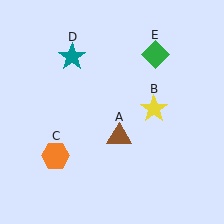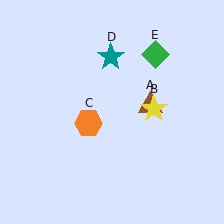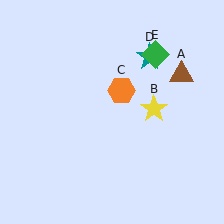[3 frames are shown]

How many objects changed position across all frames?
3 objects changed position: brown triangle (object A), orange hexagon (object C), teal star (object D).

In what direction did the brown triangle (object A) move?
The brown triangle (object A) moved up and to the right.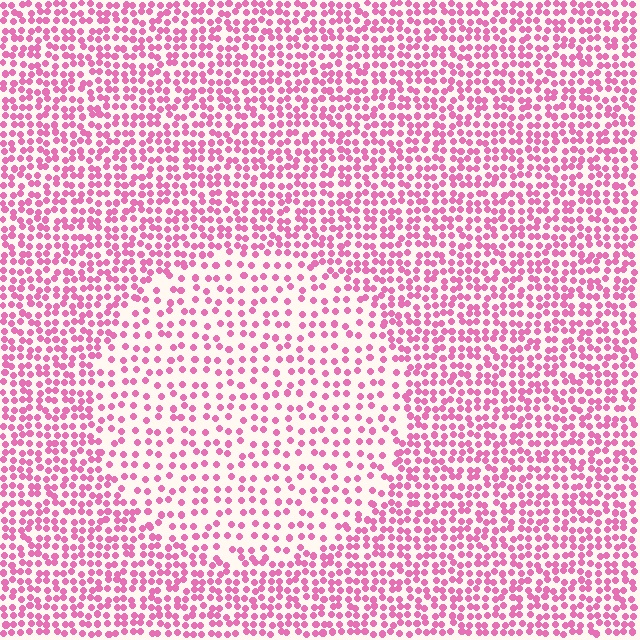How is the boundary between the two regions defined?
The boundary is defined by a change in element density (approximately 1.9x ratio). All elements are the same color, size, and shape.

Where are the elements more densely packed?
The elements are more densely packed outside the circle boundary.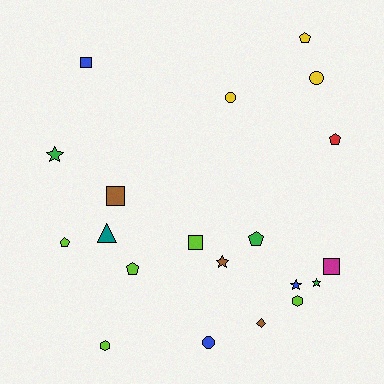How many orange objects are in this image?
There are no orange objects.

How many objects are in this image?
There are 20 objects.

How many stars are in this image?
There are 4 stars.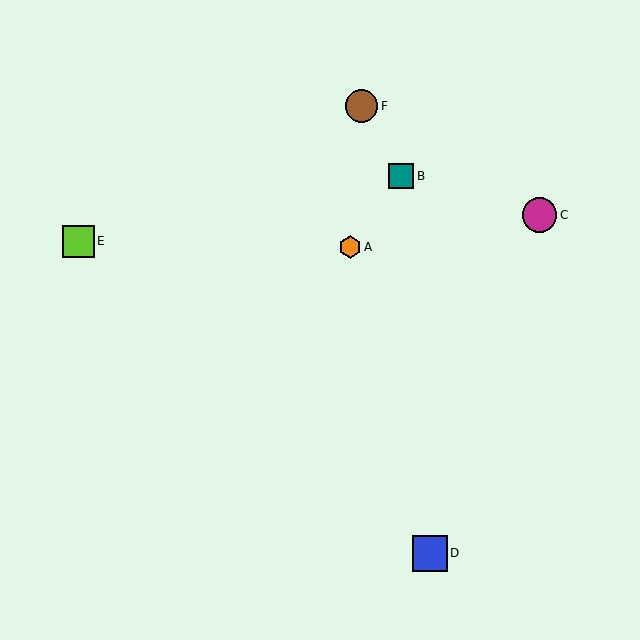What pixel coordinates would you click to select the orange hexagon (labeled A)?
Click at (350, 247) to select the orange hexagon A.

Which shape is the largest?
The blue square (labeled D) is the largest.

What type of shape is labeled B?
Shape B is a teal square.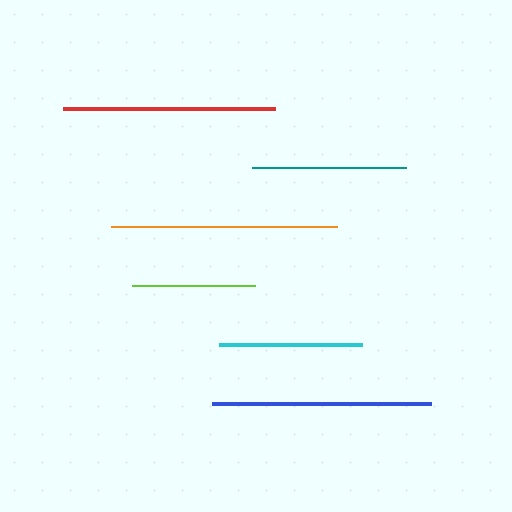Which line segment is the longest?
The orange line is the longest at approximately 226 pixels.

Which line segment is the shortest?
The lime line is the shortest at approximately 123 pixels.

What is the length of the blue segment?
The blue segment is approximately 219 pixels long.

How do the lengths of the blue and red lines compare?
The blue and red lines are approximately the same length.